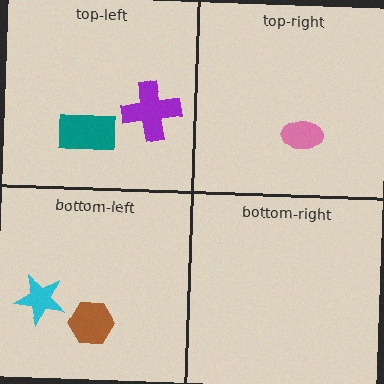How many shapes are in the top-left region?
2.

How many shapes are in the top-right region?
1.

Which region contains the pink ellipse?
The top-right region.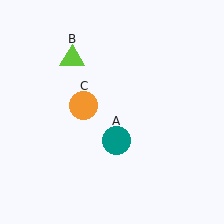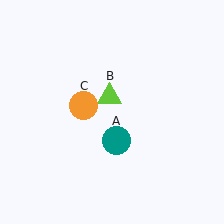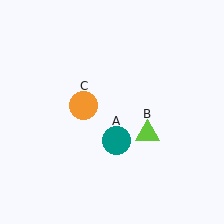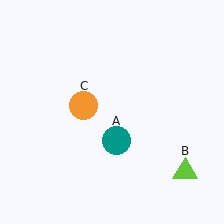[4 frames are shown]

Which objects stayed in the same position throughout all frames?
Teal circle (object A) and orange circle (object C) remained stationary.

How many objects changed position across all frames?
1 object changed position: lime triangle (object B).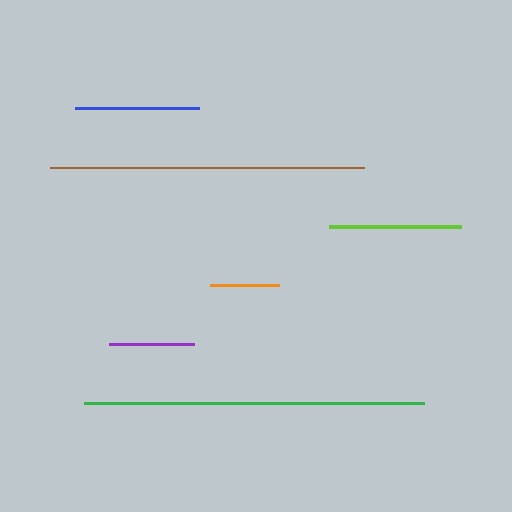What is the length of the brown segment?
The brown segment is approximately 314 pixels long.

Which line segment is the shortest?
The orange line is the shortest at approximately 69 pixels.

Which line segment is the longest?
The green line is the longest at approximately 340 pixels.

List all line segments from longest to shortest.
From longest to shortest: green, brown, lime, blue, purple, orange.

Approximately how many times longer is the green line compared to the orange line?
The green line is approximately 4.9 times the length of the orange line.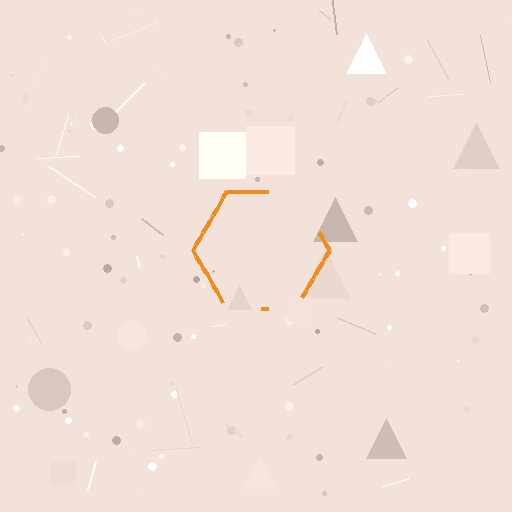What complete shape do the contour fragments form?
The contour fragments form a hexagon.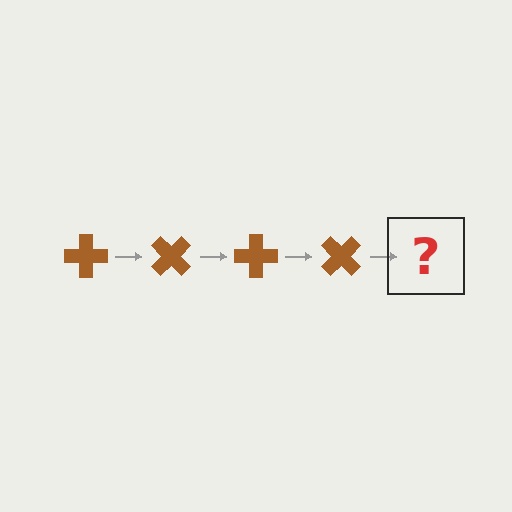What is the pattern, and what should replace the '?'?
The pattern is that the cross rotates 45 degrees each step. The '?' should be a brown cross rotated 180 degrees.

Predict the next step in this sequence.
The next step is a brown cross rotated 180 degrees.